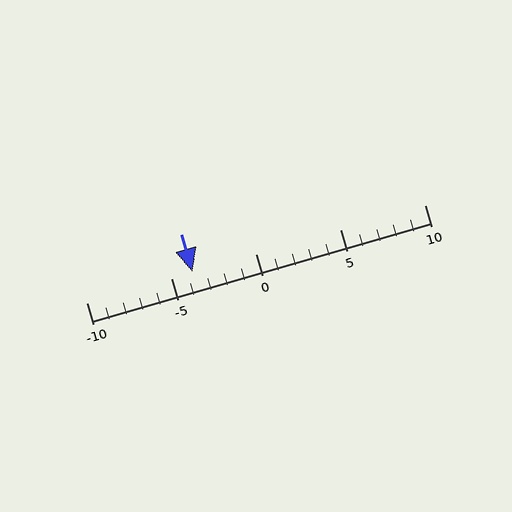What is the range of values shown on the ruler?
The ruler shows values from -10 to 10.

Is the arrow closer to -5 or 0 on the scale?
The arrow is closer to -5.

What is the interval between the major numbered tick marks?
The major tick marks are spaced 5 units apart.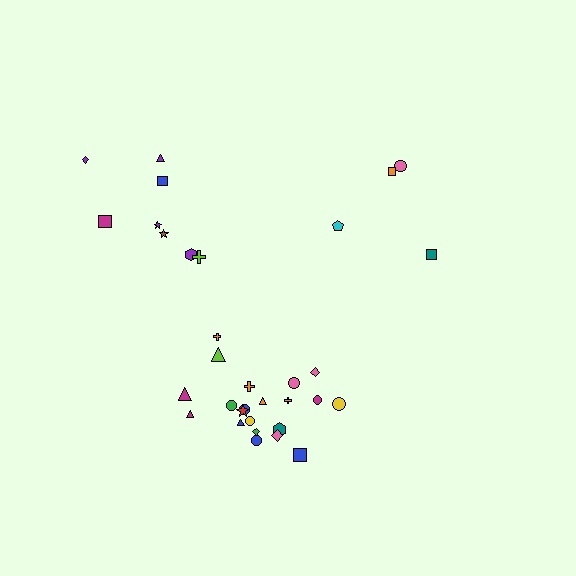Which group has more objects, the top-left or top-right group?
The top-left group.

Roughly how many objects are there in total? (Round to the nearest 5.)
Roughly 35 objects in total.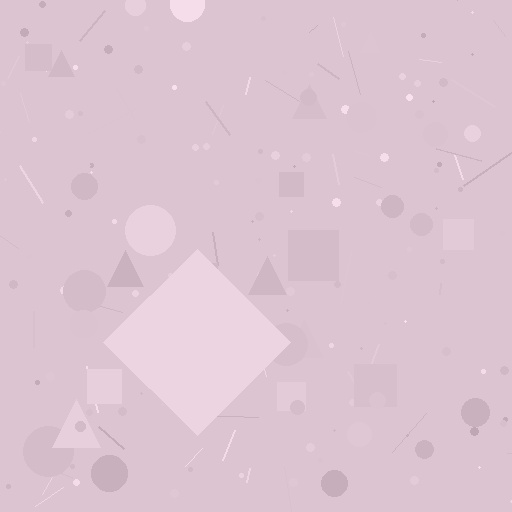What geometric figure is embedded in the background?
A diamond is embedded in the background.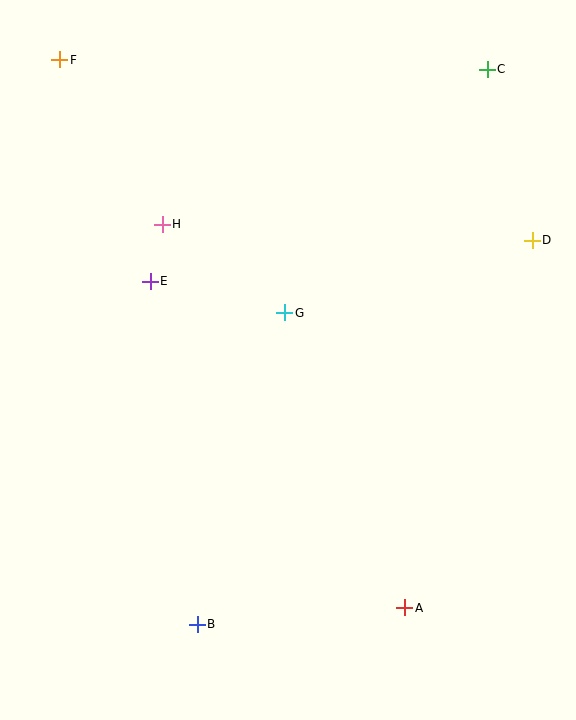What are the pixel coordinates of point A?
Point A is at (405, 608).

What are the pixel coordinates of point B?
Point B is at (197, 624).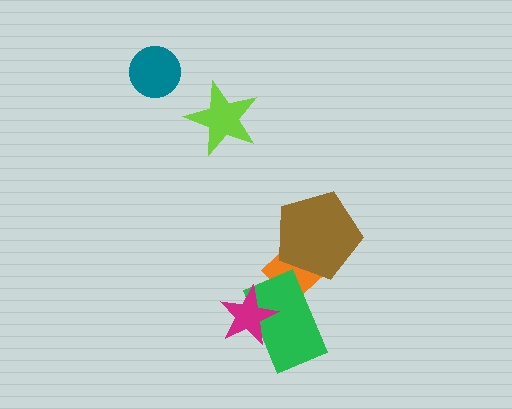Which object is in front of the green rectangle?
The magenta star is in front of the green rectangle.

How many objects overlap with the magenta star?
1 object overlaps with the magenta star.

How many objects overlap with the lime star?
0 objects overlap with the lime star.